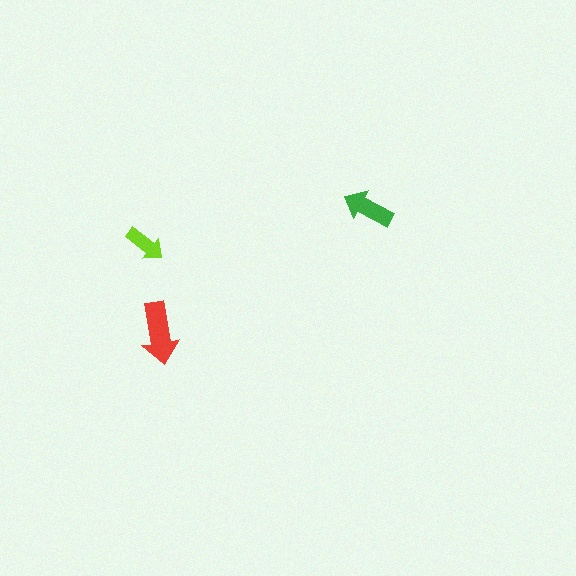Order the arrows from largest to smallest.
the red one, the green one, the lime one.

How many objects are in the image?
There are 3 objects in the image.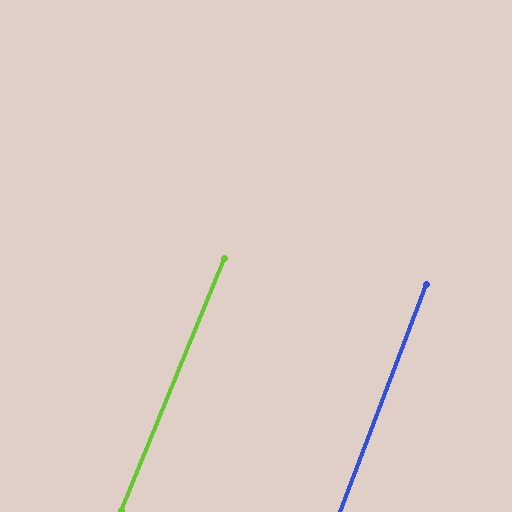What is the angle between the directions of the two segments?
Approximately 2 degrees.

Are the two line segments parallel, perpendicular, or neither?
Parallel — their directions differ by only 1.5°.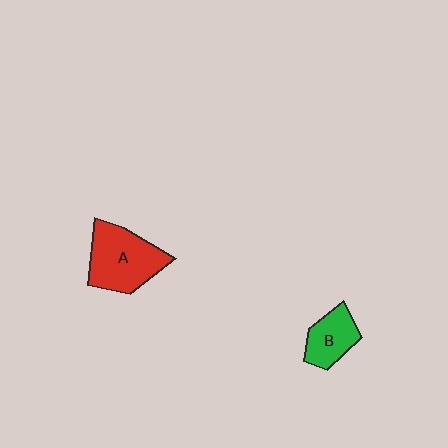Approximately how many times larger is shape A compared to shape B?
Approximately 1.7 times.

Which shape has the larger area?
Shape A (red).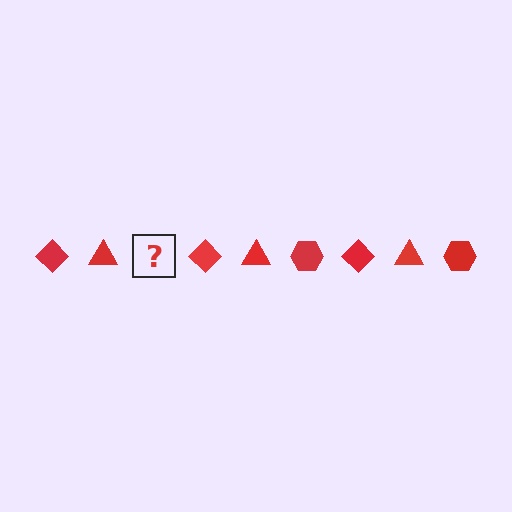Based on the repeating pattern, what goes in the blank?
The blank should be a red hexagon.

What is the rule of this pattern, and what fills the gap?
The rule is that the pattern cycles through diamond, triangle, hexagon shapes in red. The gap should be filled with a red hexagon.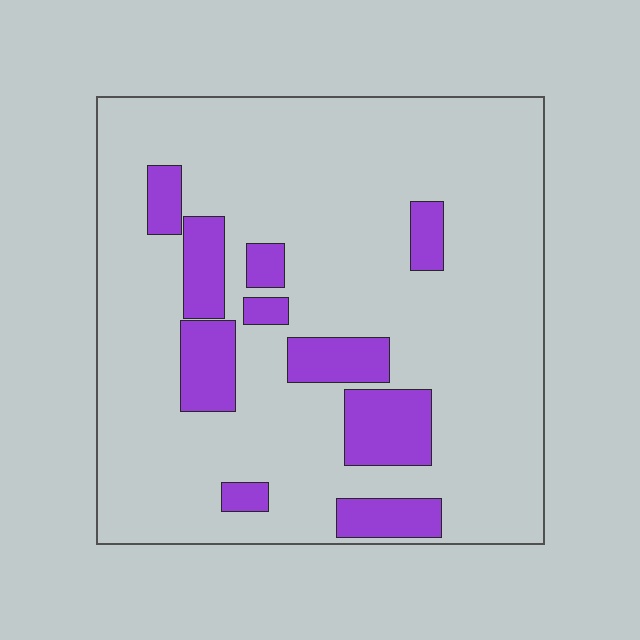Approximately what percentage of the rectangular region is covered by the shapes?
Approximately 15%.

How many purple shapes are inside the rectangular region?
10.